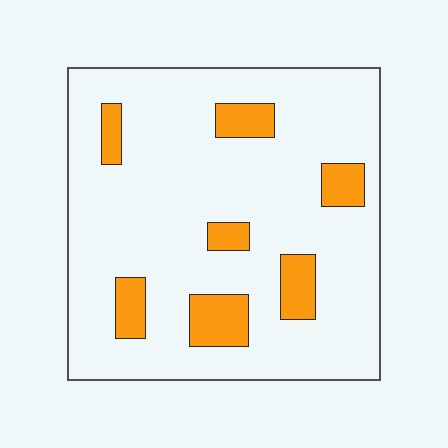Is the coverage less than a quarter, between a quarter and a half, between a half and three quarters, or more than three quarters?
Less than a quarter.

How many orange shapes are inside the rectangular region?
7.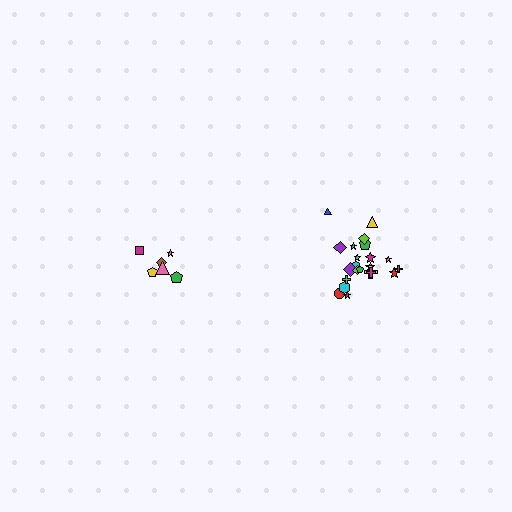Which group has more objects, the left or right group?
The right group.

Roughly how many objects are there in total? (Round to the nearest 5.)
Roughly 30 objects in total.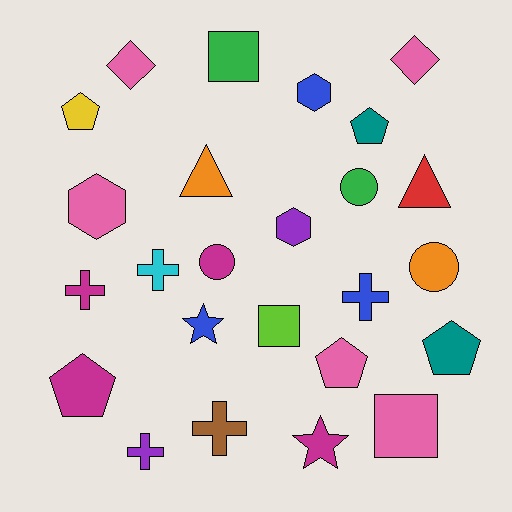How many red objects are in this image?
There is 1 red object.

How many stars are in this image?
There are 2 stars.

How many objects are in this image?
There are 25 objects.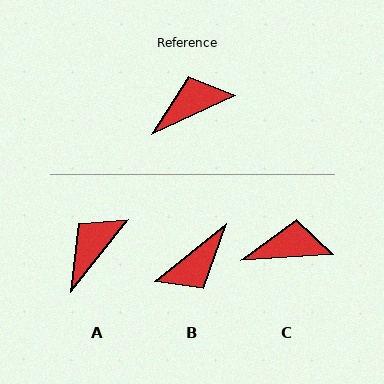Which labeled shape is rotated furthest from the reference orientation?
B, about 166 degrees away.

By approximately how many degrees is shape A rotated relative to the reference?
Approximately 27 degrees counter-clockwise.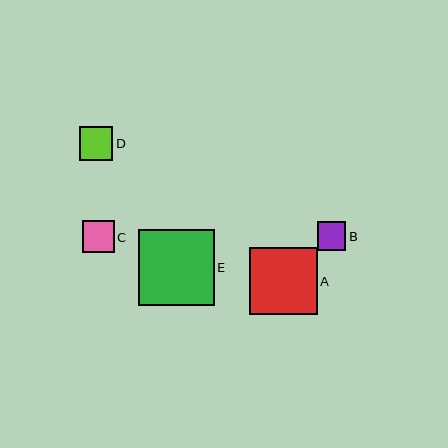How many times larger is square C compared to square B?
Square C is approximately 1.1 times the size of square B.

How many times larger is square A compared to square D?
Square A is approximately 2.0 times the size of square D.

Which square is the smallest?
Square B is the smallest with a size of approximately 28 pixels.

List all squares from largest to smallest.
From largest to smallest: E, A, D, C, B.